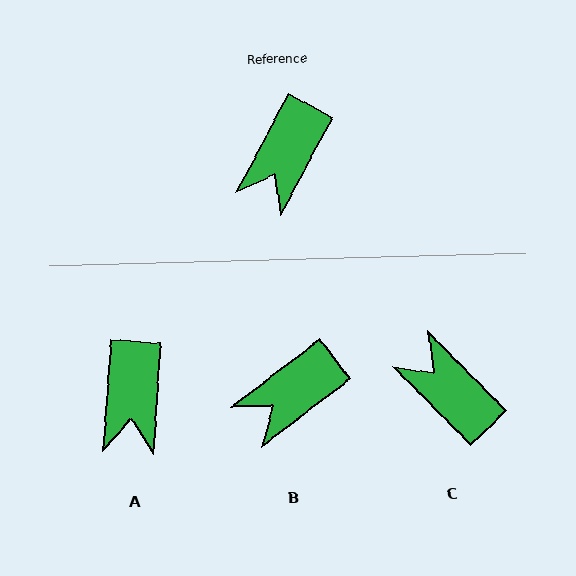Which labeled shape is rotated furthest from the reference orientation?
C, about 108 degrees away.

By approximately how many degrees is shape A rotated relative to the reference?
Approximately 24 degrees counter-clockwise.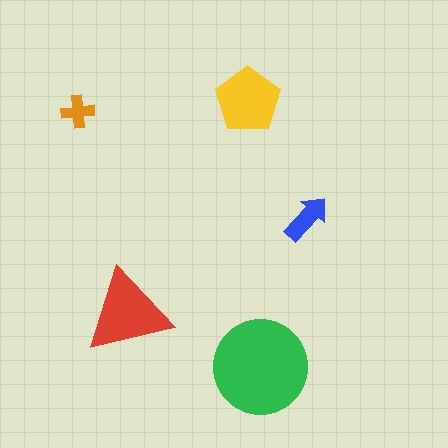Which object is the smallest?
The orange cross.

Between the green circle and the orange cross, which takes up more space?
The green circle.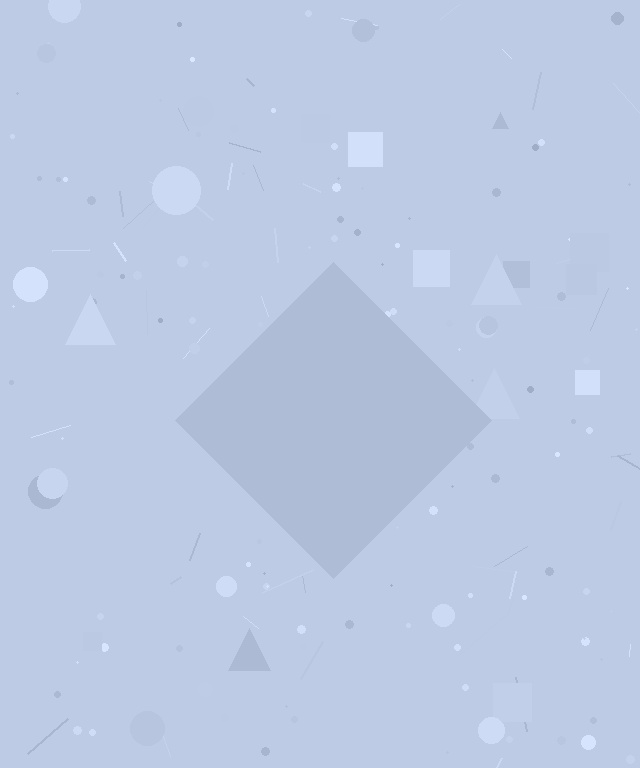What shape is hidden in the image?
A diamond is hidden in the image.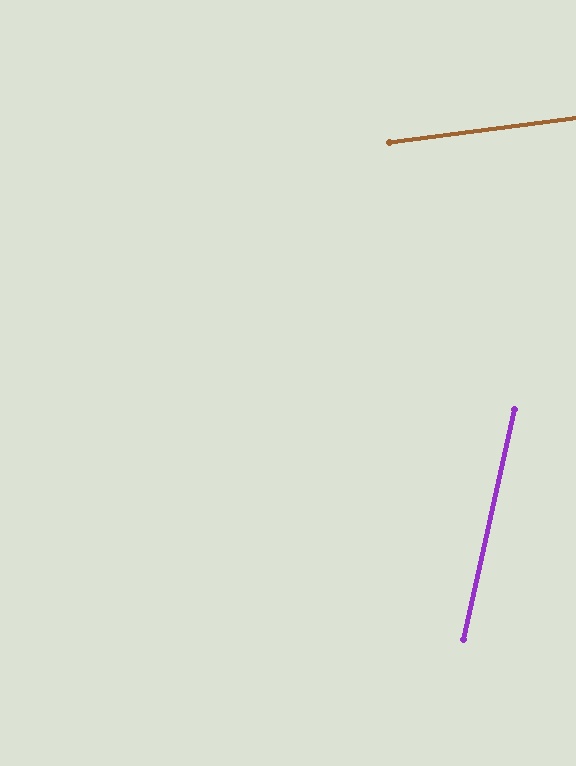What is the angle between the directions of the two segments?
Approximately 70 degrees.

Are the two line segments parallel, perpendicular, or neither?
Neither parallel nor perpendicular — they differ by about 70°.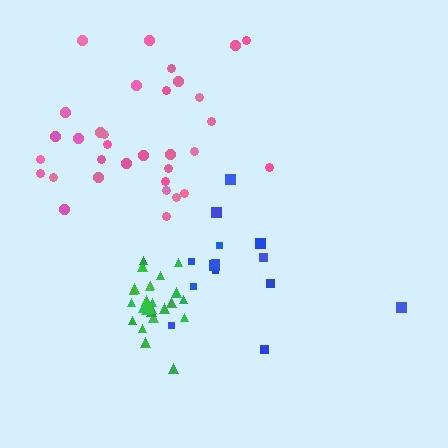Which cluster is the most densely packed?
Green.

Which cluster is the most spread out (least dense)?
Blue.